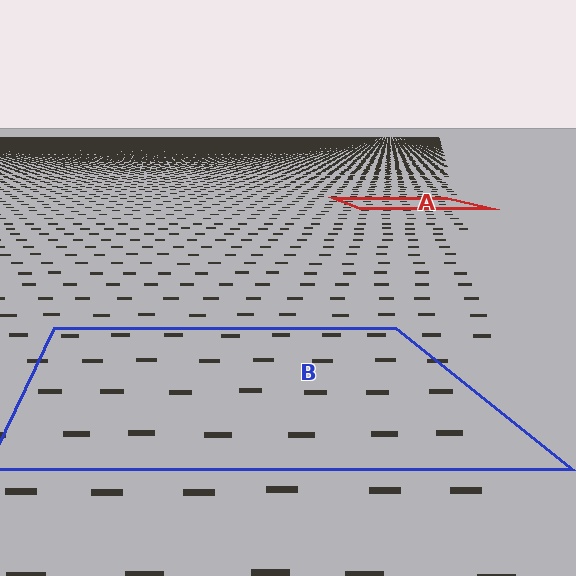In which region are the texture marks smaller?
The texture marks are smaller in region A, because it is farther away.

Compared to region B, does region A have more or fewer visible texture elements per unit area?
Region A has more texture elements per unit area — they are packed more densely because it is farther away.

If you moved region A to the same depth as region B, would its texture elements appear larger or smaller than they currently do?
They would appear larger. At a closer depth, the same texture elements are projected at a bigger on-screen size.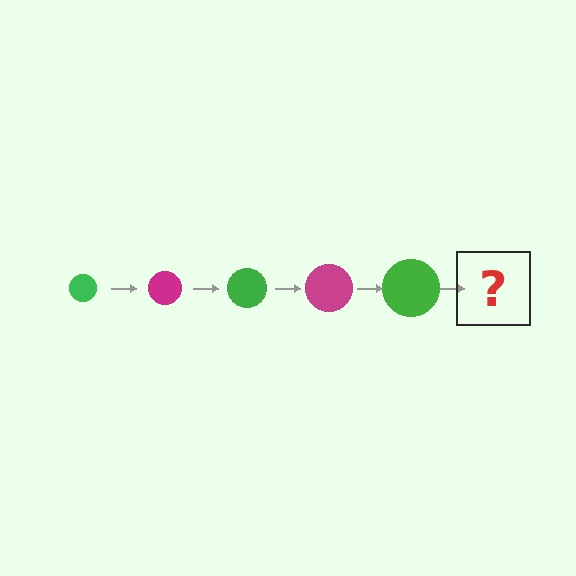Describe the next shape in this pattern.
It should be a magenta circle, larger than the previous one.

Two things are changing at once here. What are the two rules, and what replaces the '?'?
The two rules are that the circle grows larger each step and the color cycles through green and magenta. The '?' should be a magenta circle, larger than the previous one.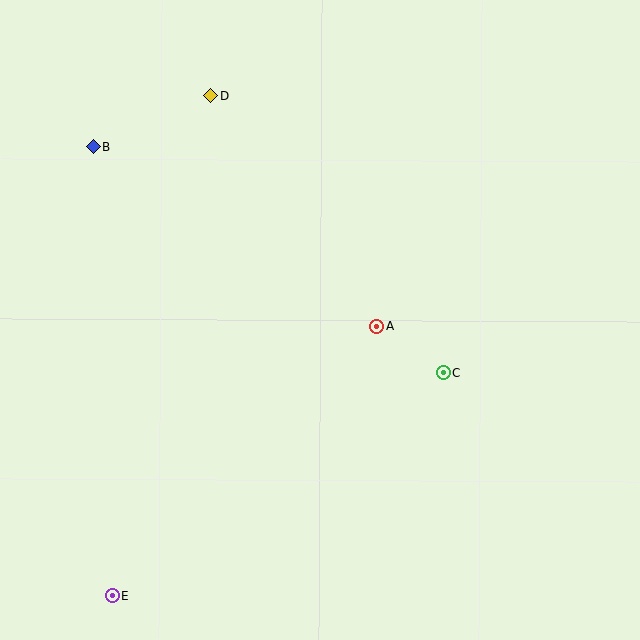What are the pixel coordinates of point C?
Point C is at (443, 372).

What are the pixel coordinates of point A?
Point A is at (377, 327).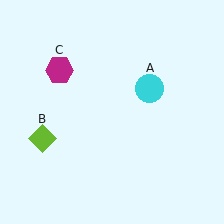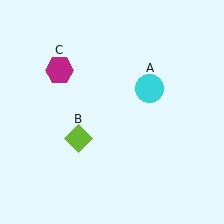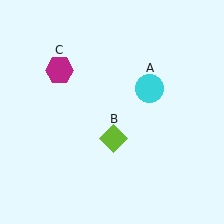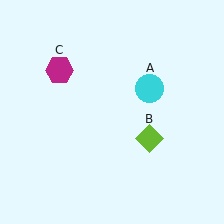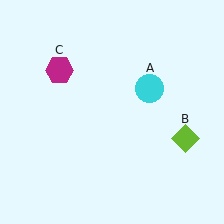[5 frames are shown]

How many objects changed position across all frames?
1 object changed position: lime diamond (object B).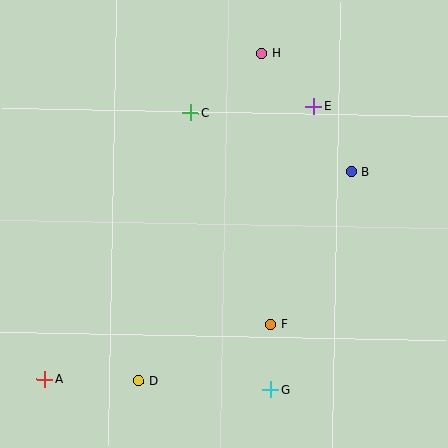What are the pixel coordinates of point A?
Point A is at (45, 379).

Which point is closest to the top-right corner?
Point E is closest to the top-right corner.